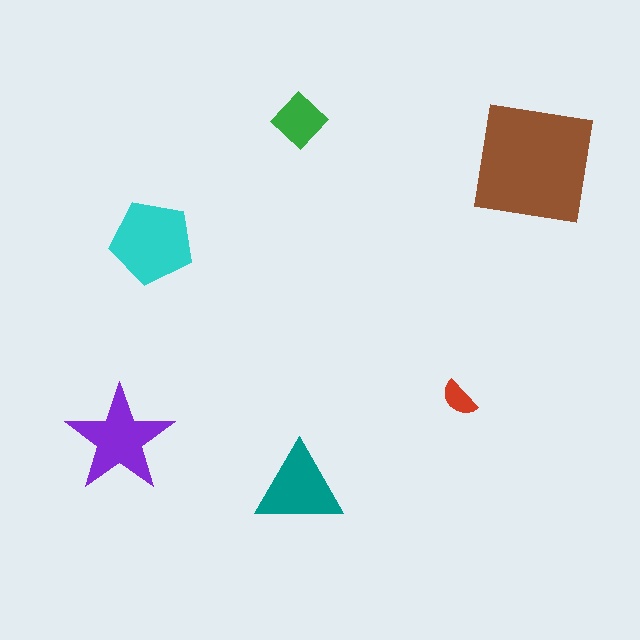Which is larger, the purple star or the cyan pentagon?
The cyan pentagon.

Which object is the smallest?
The red semicircle.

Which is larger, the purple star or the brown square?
The brown square.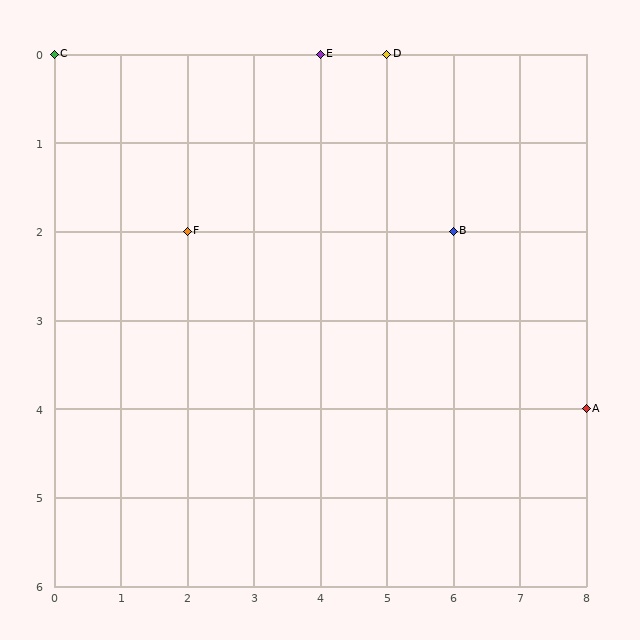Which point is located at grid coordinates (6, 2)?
Point B is at (6, 2).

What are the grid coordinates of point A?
Point A is at grid coordinates (8, 4).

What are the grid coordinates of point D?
Point D is at grid coordinates (5, 0).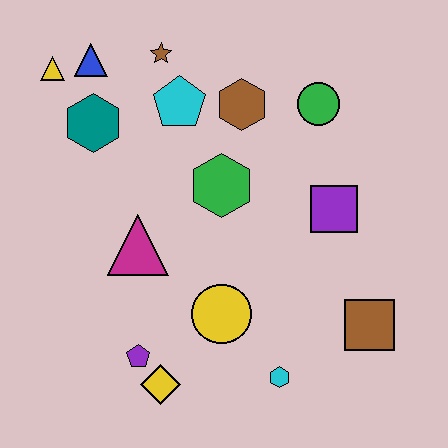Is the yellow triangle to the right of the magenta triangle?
No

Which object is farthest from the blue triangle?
The brown square is farthest from the blue triangle.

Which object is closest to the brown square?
The cyan hexagon is closest to the brown square.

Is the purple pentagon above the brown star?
No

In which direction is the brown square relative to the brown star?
The brown square is below the brown star.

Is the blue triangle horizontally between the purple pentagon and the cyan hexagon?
No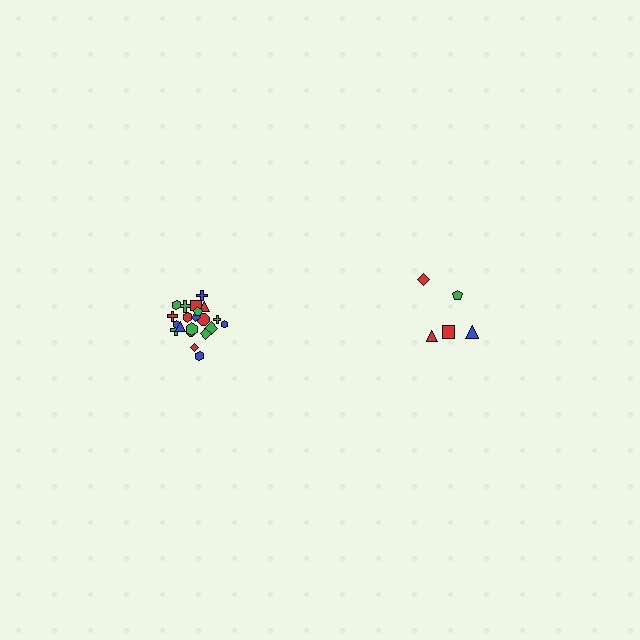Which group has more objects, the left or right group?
The left group.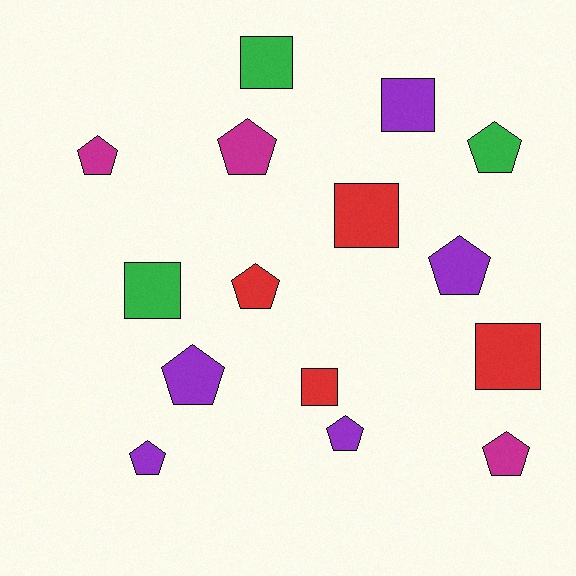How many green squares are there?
There are 2 green squares.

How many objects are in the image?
There are 15 objects.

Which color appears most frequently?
Purple, with 5 objects.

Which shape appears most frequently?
Pentagon, with 9 objects.